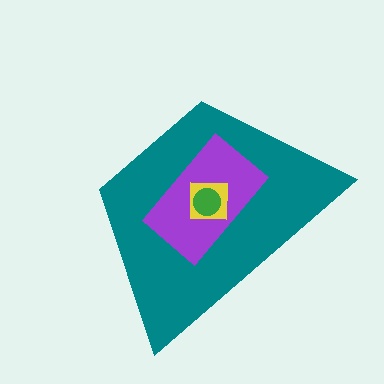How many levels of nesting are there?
4.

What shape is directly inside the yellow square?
The green circle.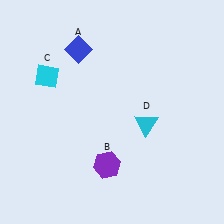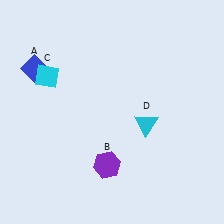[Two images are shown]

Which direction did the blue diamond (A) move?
The blue diamond (A) moved left.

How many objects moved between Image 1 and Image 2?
1 object moved between the two images.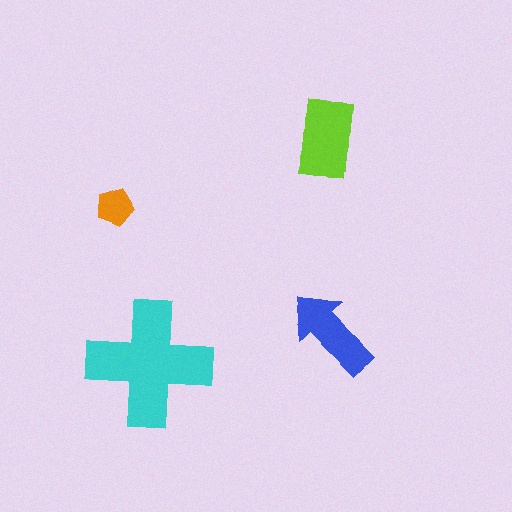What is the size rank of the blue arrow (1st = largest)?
3rd.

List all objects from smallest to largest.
The orange pentagon, the blue arrow, the lime rectangle, the cyan cross.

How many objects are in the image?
There are 4 objects in the image.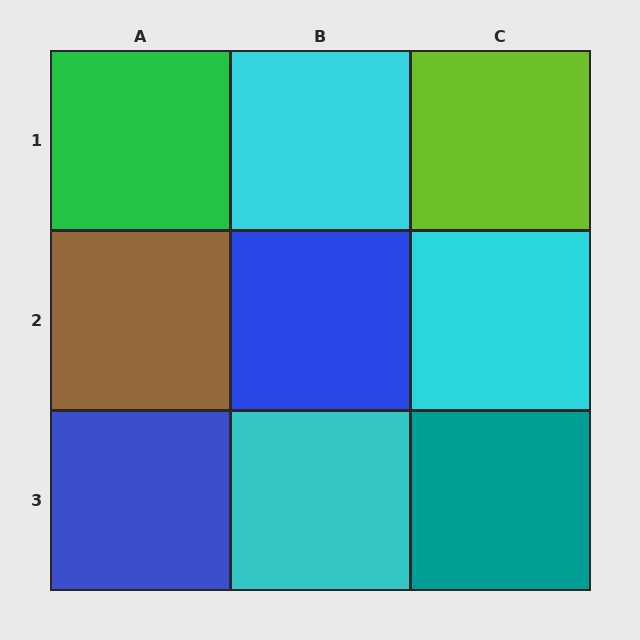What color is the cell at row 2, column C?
Cyan.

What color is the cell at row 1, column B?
Cyan.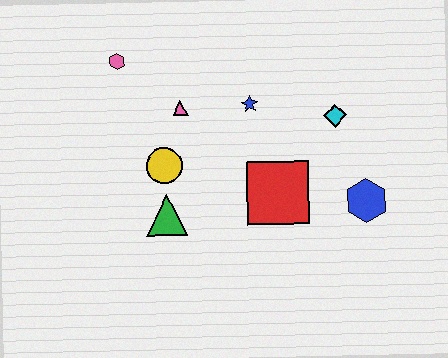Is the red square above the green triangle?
Yes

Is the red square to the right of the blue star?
Yes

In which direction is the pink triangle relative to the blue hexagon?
The pink triangle is to the left of the blue hexagon.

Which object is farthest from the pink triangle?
The blue hexagon is farthest from the pink triangle.